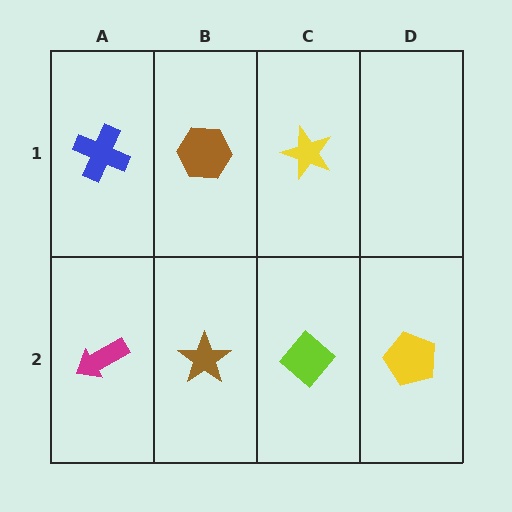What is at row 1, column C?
A yellow star.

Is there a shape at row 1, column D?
No, that cell is empty.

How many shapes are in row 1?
3 shapes.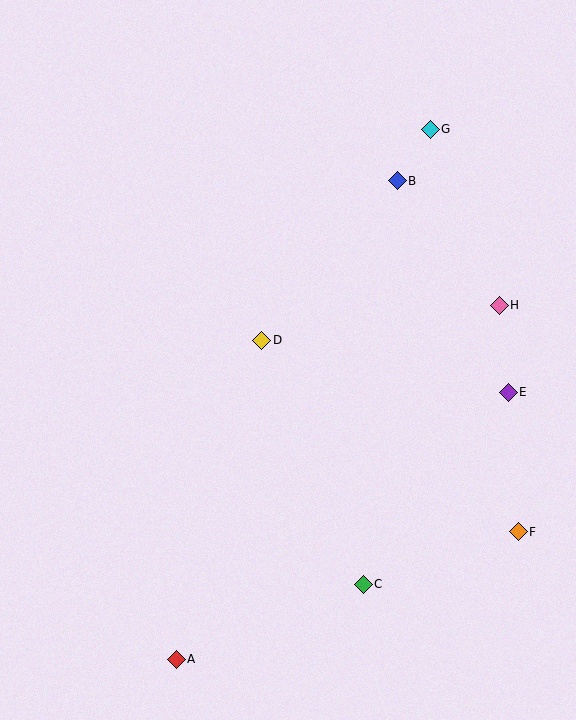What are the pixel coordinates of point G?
Point G is at (430, 129).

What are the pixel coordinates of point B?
Point B is at (397, 181).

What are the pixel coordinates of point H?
Point H is at (499, 305).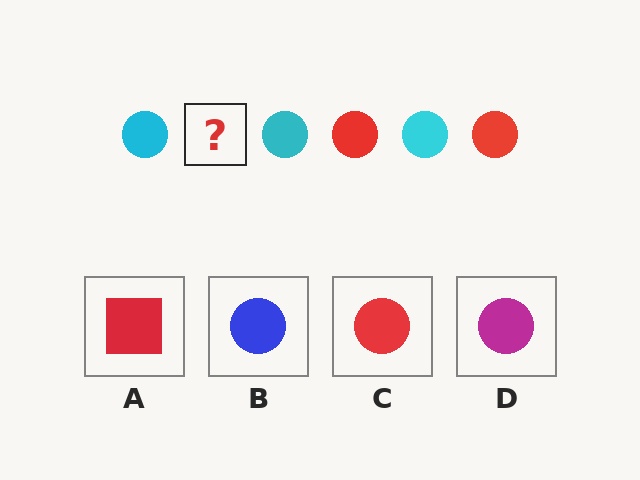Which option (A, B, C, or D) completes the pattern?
C.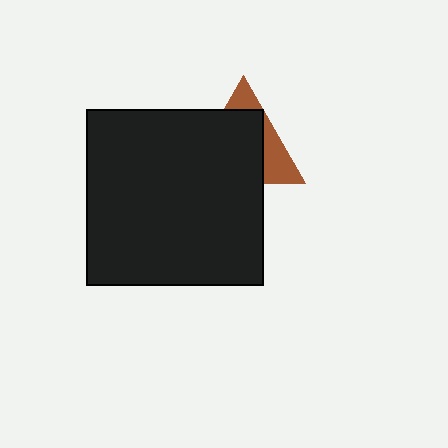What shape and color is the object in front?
The object in front is a black square.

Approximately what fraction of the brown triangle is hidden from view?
Roughly 67% of the brown triangle is hidden behind the black square.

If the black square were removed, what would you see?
You would see the complete brown triangle.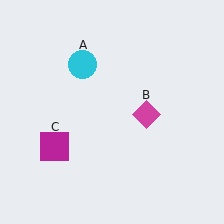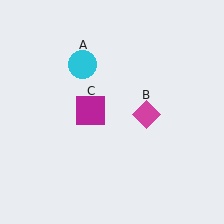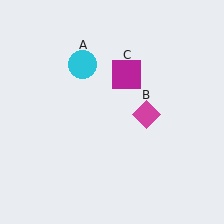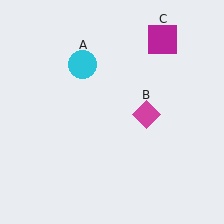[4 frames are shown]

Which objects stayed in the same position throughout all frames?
Cyan circle (object A) and magenta diamond (object B) remained stationary.